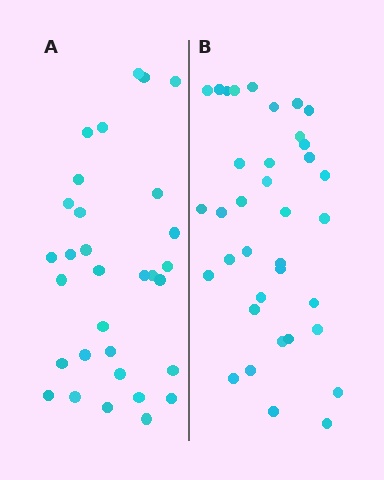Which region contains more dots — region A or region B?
Region B (the right region) has more dots.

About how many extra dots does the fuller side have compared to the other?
Region B has about 5 more dots than region A.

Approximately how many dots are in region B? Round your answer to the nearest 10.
About 40 dots. (The exact count is 36, which rounds to 40.)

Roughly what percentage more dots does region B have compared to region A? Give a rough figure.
About 15% more.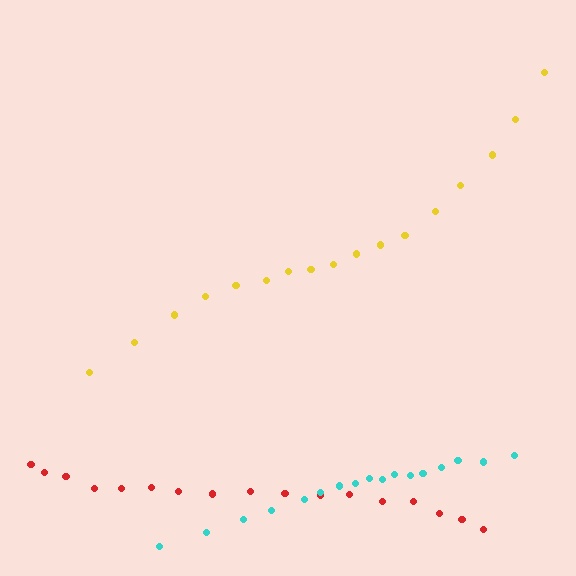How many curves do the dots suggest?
There are 3 distinct paths.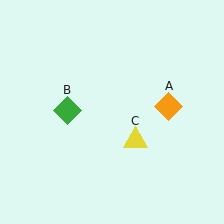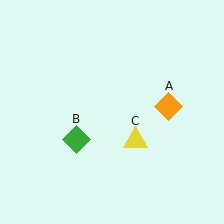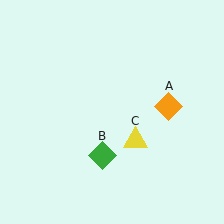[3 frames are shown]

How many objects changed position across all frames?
1 object changed position: green diamond (object B).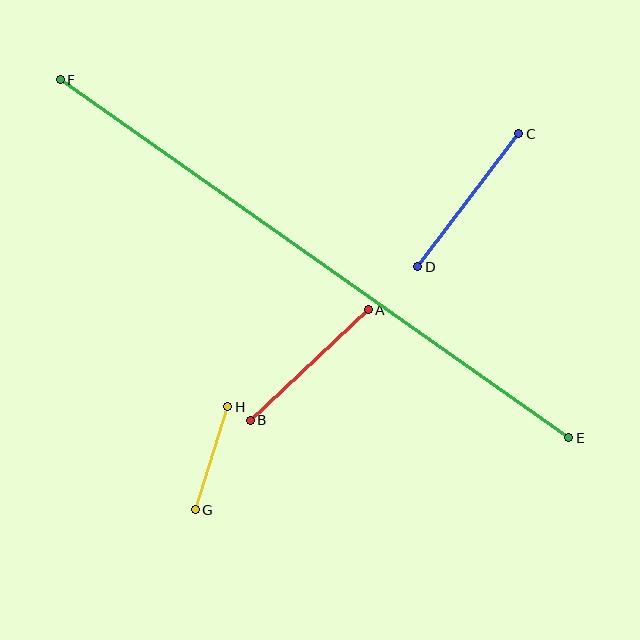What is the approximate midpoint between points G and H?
The midpoint is at approximately (211, 458) pixels.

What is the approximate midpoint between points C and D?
The midpoint is at approximately (468, 200) pixels.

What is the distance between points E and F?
The distance is approximately 622 pixels.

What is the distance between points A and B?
The distance is approximately 162 pixels.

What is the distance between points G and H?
The distance is approximately 108 pixels.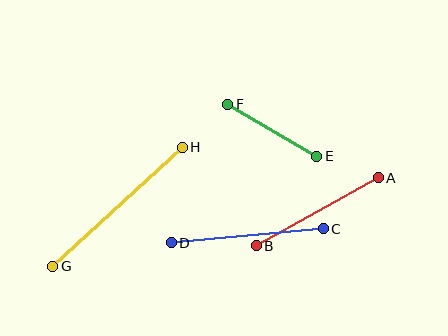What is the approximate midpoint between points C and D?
The midpoint is at approximately (247, 236) pixels.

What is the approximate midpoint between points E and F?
The midpoint is at approximately (272, 130) pixels.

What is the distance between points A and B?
The distance is approximately 140 pixels.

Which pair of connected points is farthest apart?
Points G and H are farthest apart.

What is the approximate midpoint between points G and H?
The midpoint is at approximately (117, 207) pixels.